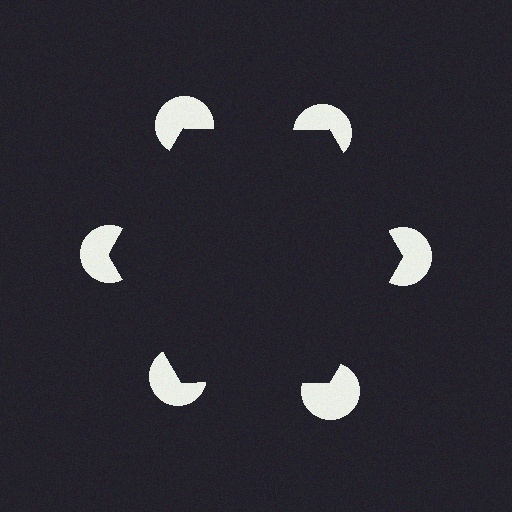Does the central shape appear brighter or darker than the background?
It typically appears slightly darker than the background, even though no actual brightness change is drawn.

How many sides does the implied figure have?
6 sides.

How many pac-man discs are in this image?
There are 6 — one at each vertex of the illusory hexagon.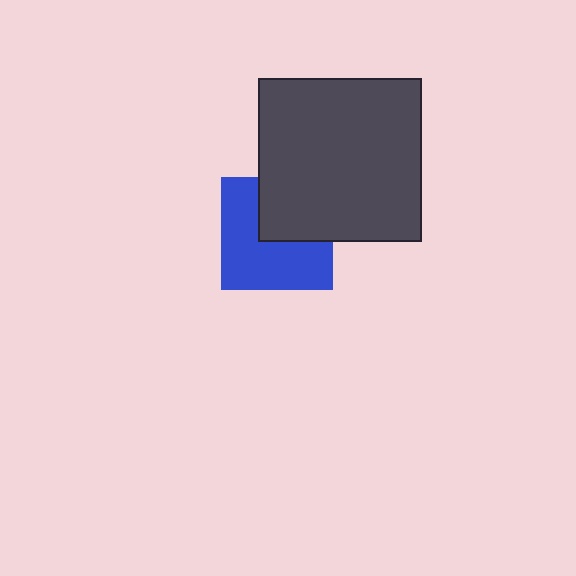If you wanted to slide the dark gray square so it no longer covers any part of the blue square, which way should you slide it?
Slide it toward the upper-right — that is the most direct way to separate the two shapes.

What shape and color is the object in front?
The object in front is a dark gray square.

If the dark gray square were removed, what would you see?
You would see the complete blue square.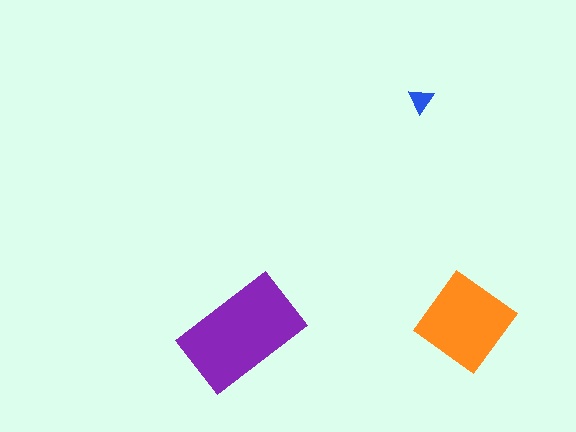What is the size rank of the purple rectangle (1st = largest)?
1st.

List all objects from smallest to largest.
The blue triangle, the orange diamond, the purple rectangle.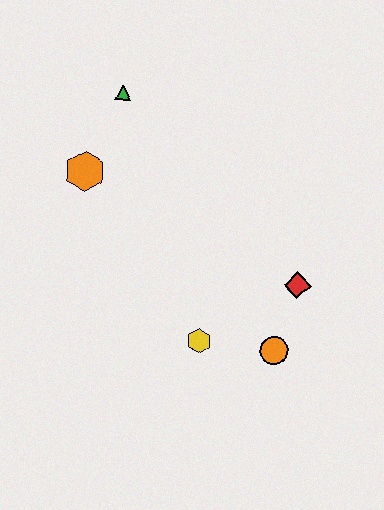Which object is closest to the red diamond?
The orange circle is closest to the red diamond.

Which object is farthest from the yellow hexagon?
The green triangle is farthest from the yellow hexagon.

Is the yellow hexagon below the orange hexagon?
Yes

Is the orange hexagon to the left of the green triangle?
Yes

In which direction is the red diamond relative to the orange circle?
The red diamond is above the orange circle.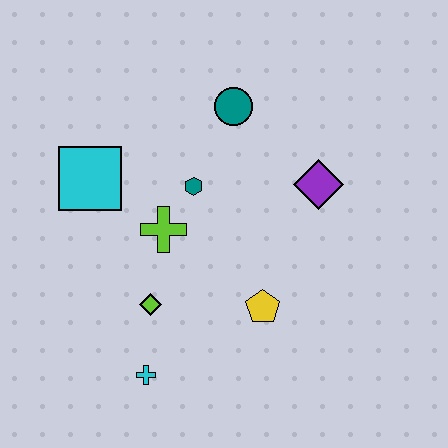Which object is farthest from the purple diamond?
The cyan cross is farthest from the purple diamond.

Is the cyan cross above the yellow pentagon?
No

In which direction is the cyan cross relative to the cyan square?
The cyan cross is below the cyan square.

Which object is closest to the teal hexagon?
The lime cross is closest to the teal hexagon.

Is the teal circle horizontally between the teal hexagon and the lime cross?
No